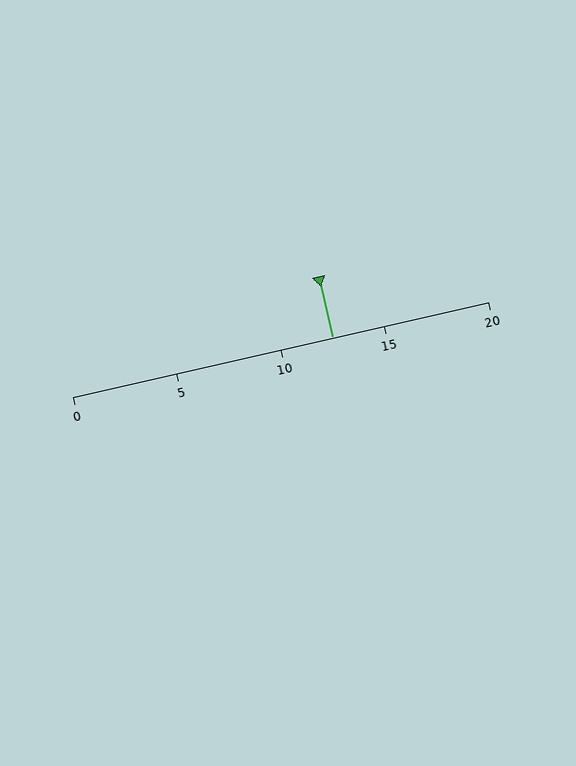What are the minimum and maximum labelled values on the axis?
The axis runs from 0 to 20.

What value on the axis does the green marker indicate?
The marker indicates approximately 12.5.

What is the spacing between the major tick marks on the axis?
The major ticks are spaced 5 apart.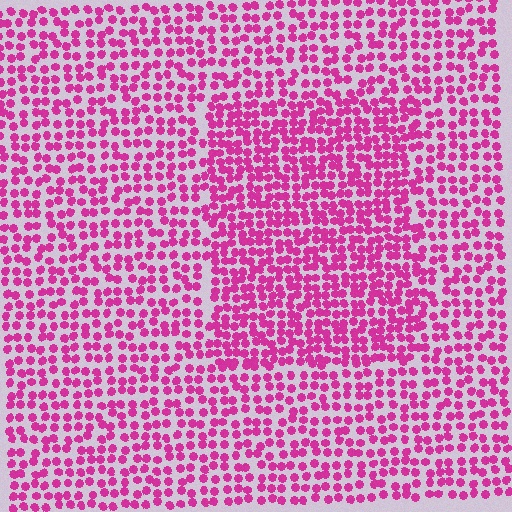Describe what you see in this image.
The image contains small magenta elements arranged at two different densities. A rectangle-shaped region is visible where the elements are more densely packed than the surrounding area.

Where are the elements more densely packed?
The elements are more densely packed inside the rectangle boundary.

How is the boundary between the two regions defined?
The boundary is defined by a change in element density (approximately 1.5x ratio). All elements are the same color, size, and shape.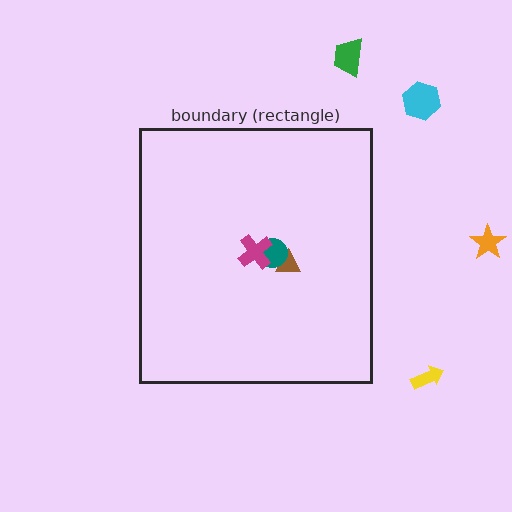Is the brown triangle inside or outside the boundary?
Inside.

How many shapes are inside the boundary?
3 inside, 4 outside.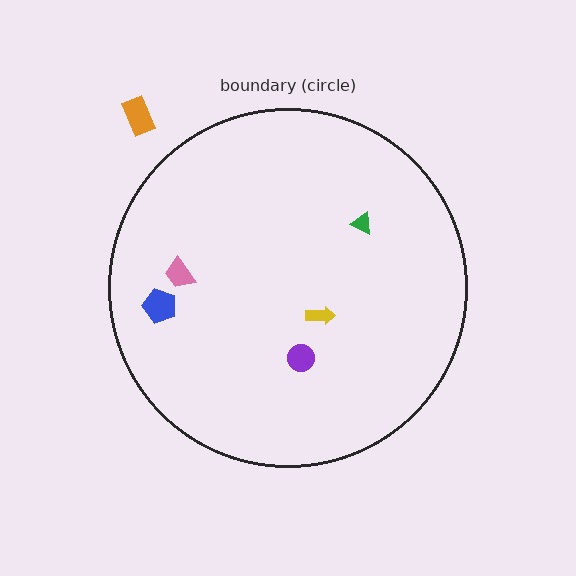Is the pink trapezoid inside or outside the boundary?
Inside.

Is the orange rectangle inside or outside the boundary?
Outside.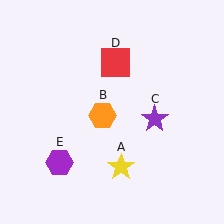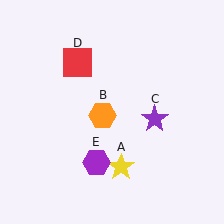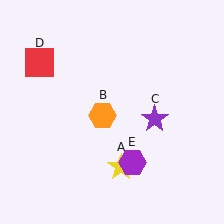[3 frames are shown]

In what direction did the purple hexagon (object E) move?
The purple hexagon (object E) moved right.